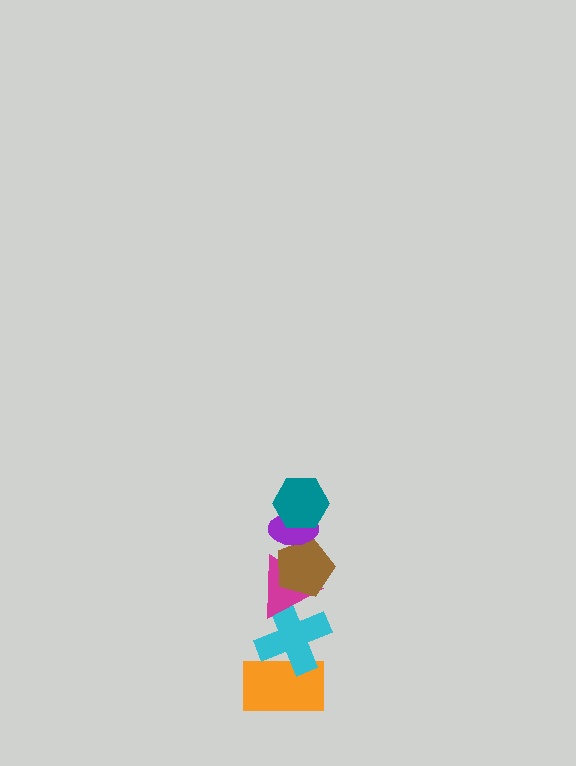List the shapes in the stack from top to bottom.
From top to bottom: the teal hexagon, the purple ellipse, the brown pentagon, the magenta triangle, the cyan cross, the orange rectangle.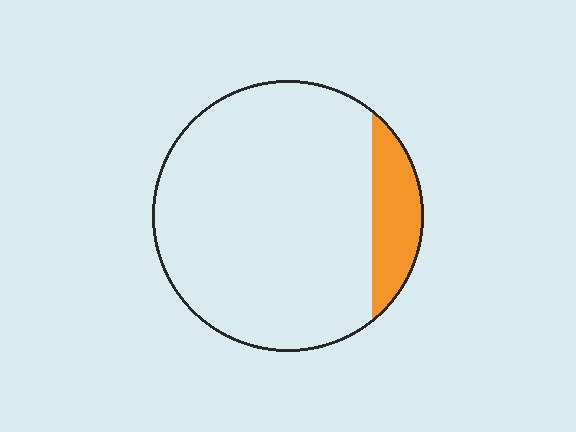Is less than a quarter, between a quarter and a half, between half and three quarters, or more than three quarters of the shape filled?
Less than a quarter.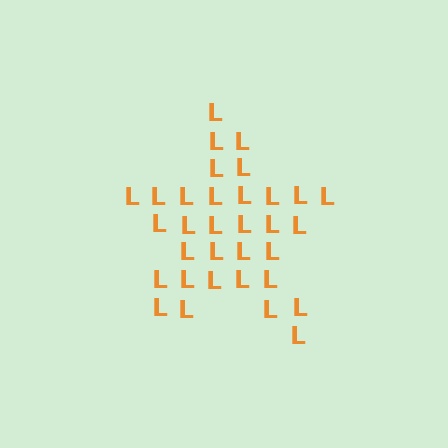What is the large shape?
The large shape is a star.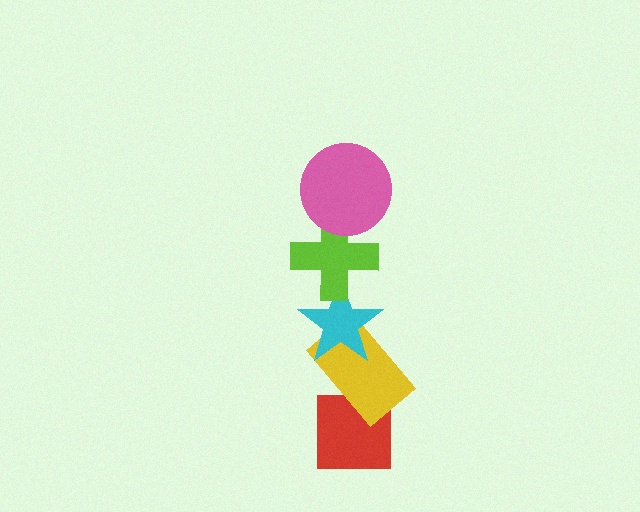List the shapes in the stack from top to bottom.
From top to bottom: the pink circle, the lime cross, the cyan star, the yellow rectangle, the red square.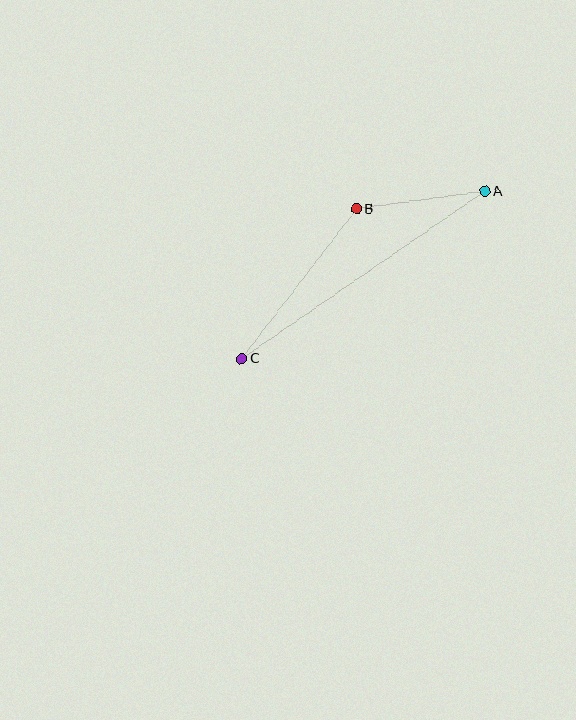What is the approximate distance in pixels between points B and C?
The distance between B and C is approximately 189 pixels.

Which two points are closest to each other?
Points A and B are closest to each other.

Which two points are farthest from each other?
Points A and C are farthest from each other.